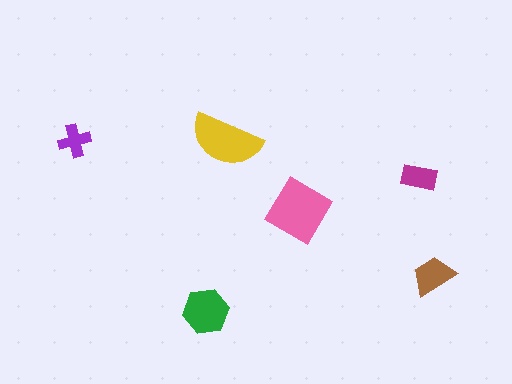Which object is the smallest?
The purple cross.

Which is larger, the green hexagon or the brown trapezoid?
The green hexagon.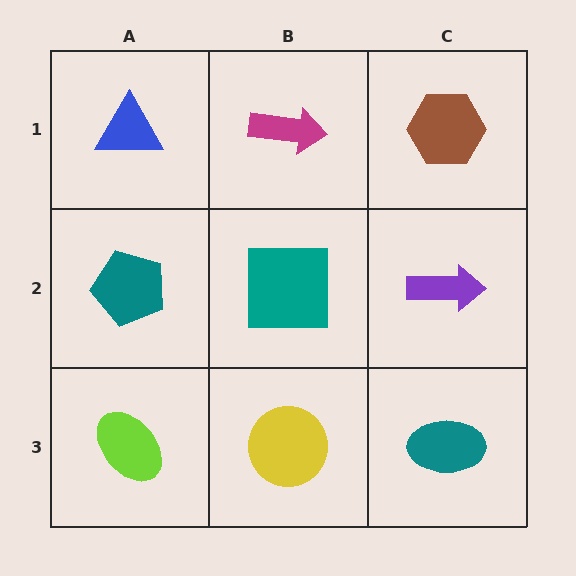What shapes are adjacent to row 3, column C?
A purple arrow (row 2, column C), a yellow circle (row 3, column B).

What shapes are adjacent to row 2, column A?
A blue triangle (row 1, column A), a lime ellipse (row 3, column A), a teal square (row 2, column B).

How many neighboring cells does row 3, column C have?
2.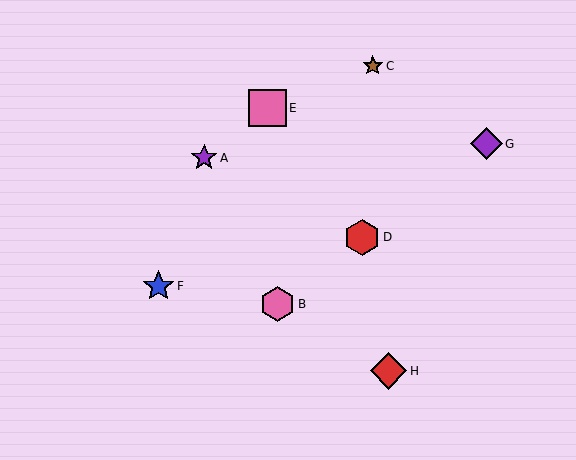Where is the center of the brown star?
The center of the brown star is at (373, 66).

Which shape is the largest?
The pink square (labeled E) is the largest.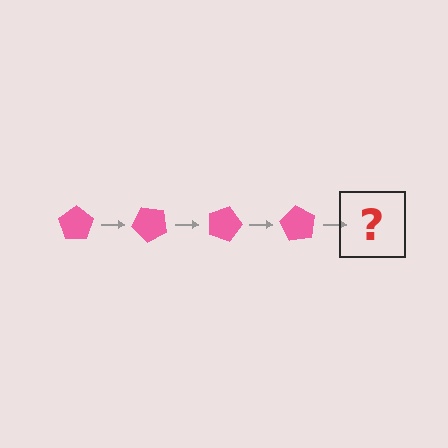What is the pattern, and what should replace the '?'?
The pattern is that the pentagon rotates 45 degrees each step. The '?' should be a pink pentagon rotated 180 degrees.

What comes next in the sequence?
The next element should be a pink pentagon rotated 180 degrees.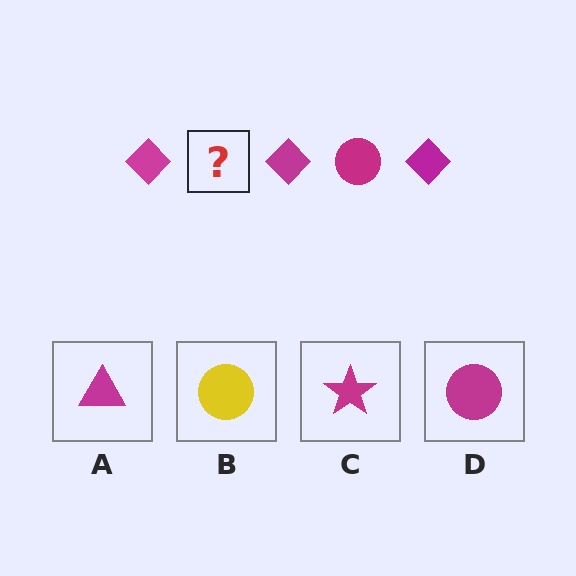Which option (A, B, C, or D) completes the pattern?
D.